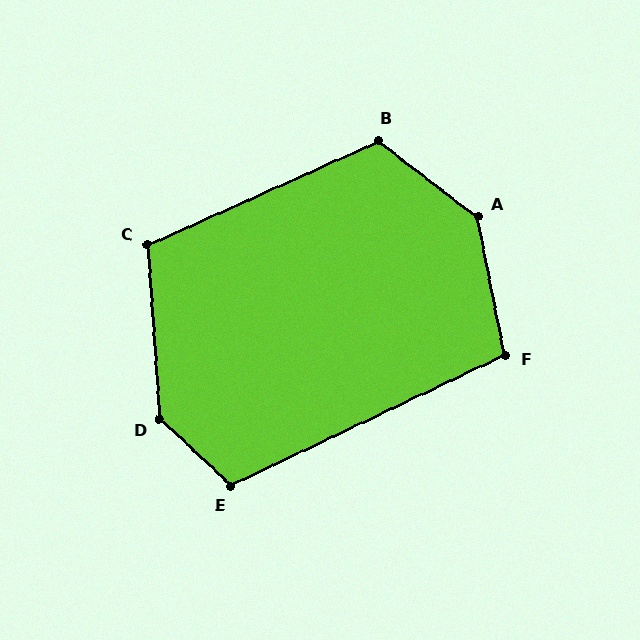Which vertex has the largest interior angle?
A, at approximately 139 degrees.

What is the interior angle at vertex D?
Approximately 137 degrees (obtuse).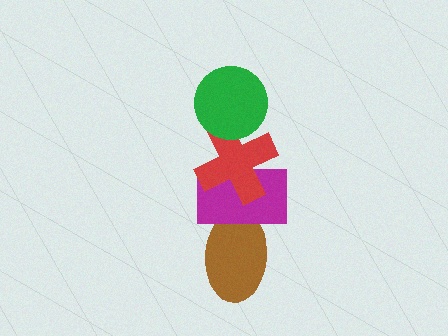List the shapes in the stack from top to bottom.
From top to bottom: the green circle, the red cross, the magenta rectangle, the brown ellipse.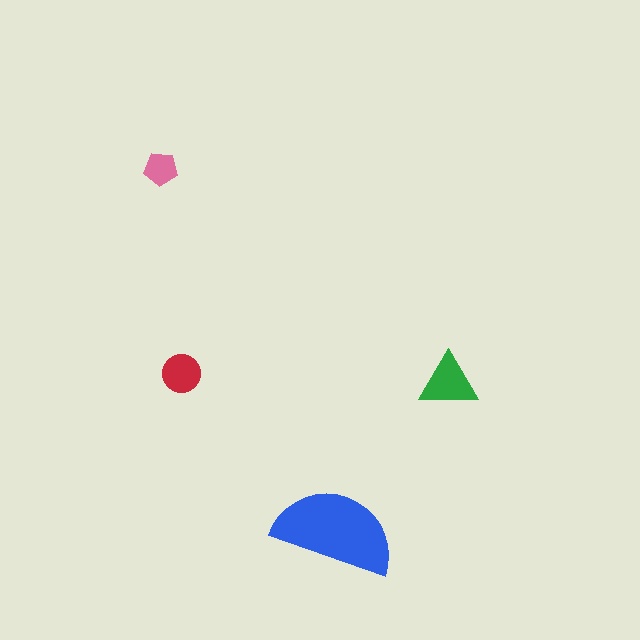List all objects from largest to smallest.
The blue semicircle, the green triangle, the red circle, the pink pentagon.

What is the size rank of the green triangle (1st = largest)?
2nd.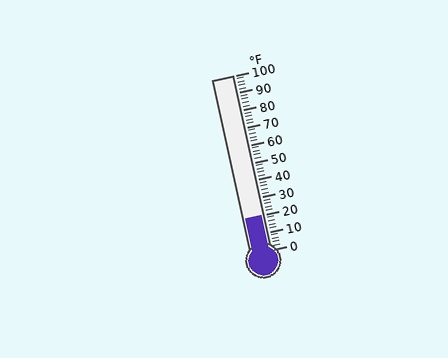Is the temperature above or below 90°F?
The temperature is below 90°F.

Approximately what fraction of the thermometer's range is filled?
The thermometer is filled to approximately 20% of its range.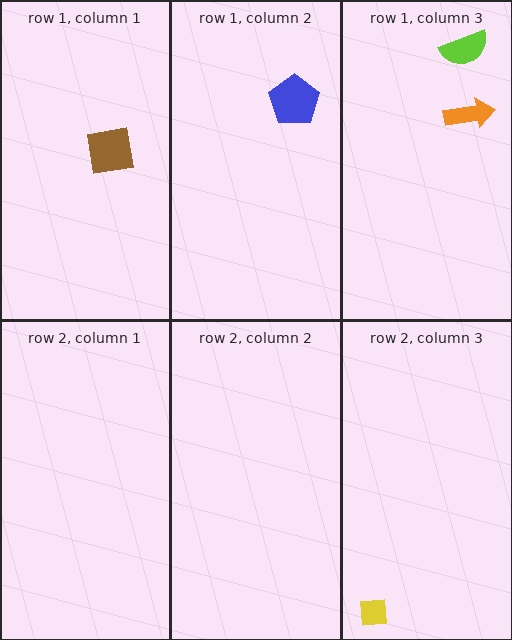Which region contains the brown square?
The row 1, column 1 region.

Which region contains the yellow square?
The row 2, column 3 region.